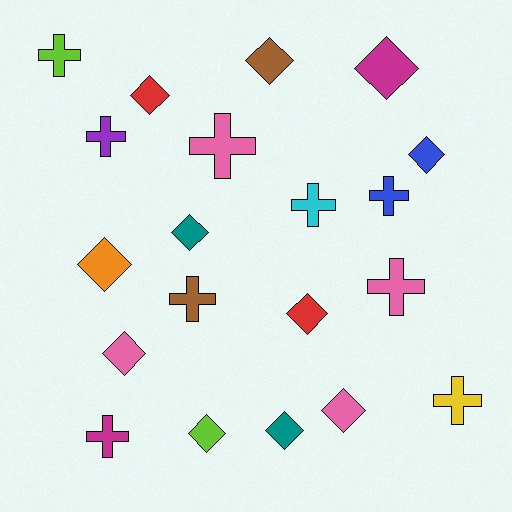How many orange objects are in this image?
There is 1 orange object.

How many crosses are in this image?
There are 9 crosses.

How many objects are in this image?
There are 20 objects.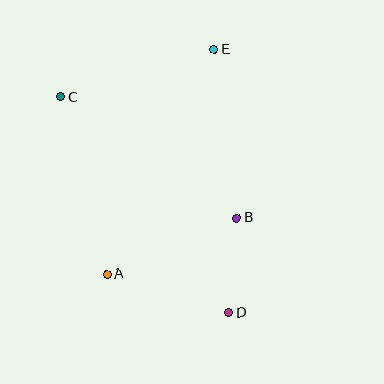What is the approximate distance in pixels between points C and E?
The distance between C and E is approximately 161 pixels.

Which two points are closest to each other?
Points B and D are closest to each other.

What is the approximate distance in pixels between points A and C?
The distance between A and C is approximately 183 pixels.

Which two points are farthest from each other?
Points C and D are farthest from each other.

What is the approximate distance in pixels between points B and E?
The distance between B and E is approximately 170 pixels.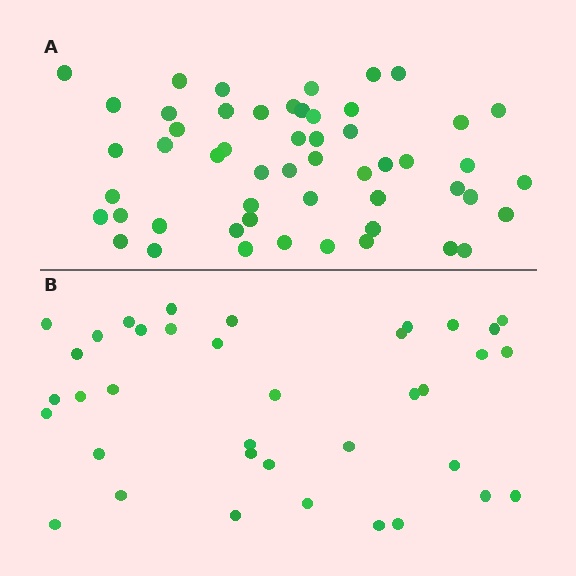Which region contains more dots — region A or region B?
Region A (the top region) has more dots.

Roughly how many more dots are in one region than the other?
Region A has approximately 15 more dots than region B.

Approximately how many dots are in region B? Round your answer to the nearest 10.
About 40 dots. (The exact count is 37, which rounds to 40.)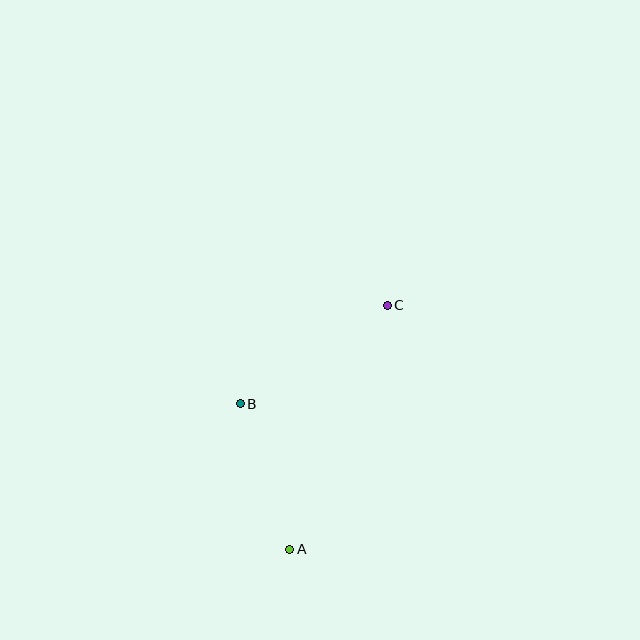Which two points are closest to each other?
Points A and B are closest to each other.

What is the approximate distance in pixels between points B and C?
The distance between B and C is approximately 177 pixels.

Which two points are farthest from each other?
Points A and C are farthest from each other.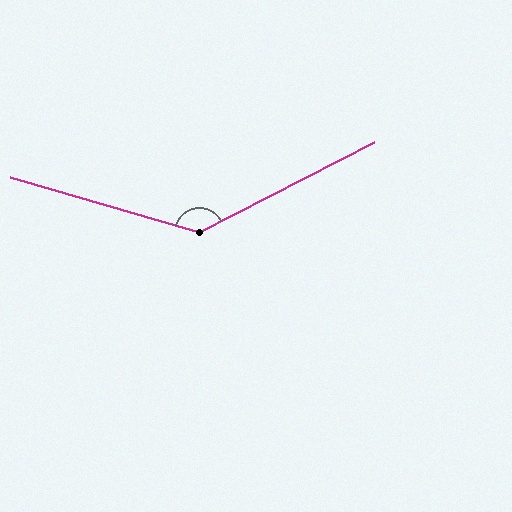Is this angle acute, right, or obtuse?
It is obtuse.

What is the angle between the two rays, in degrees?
Approximately 136 degrees.